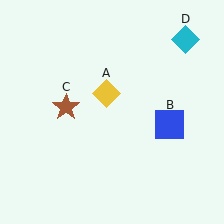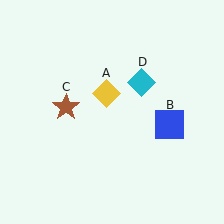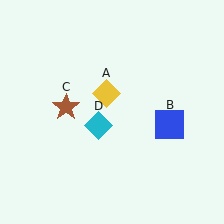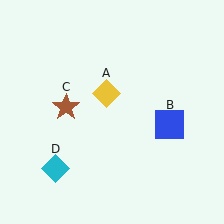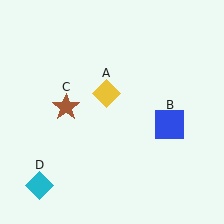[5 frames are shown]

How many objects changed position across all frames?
1 object changed position: cyan diamond (object D).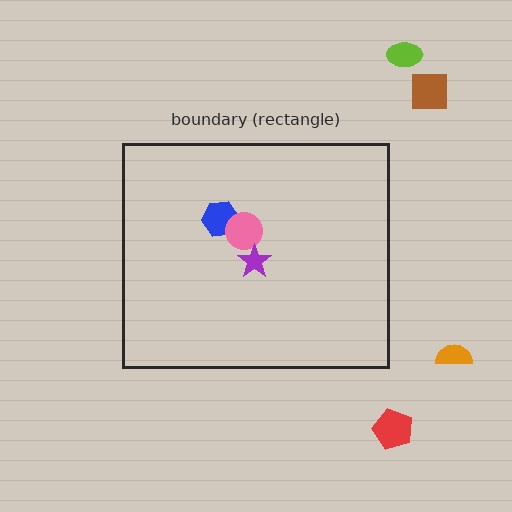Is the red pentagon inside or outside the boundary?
Outside.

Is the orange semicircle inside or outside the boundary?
Outside.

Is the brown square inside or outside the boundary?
Outside.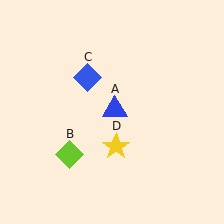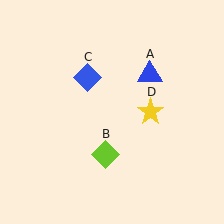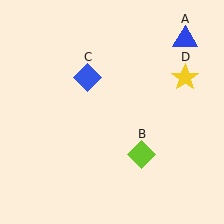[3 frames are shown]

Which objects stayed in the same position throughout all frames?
Blue diamond (object C) remained stationary.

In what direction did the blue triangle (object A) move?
The blue triangle (object A) moved up and to the right.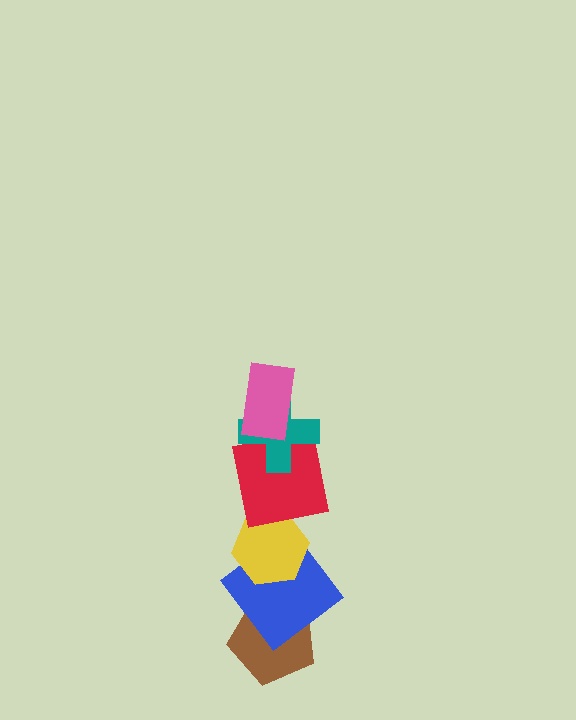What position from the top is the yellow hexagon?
The yellow hexagon is 4th from the top.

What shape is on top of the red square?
The teal cross is on top of the red square.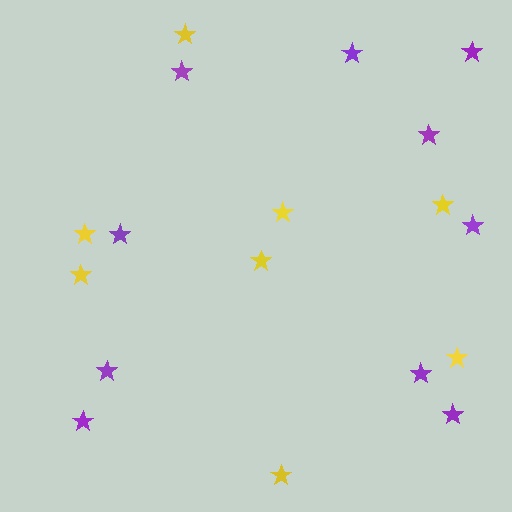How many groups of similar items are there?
There are 2 groups: one group of purple stars (10) and one group of yellow stars (8).